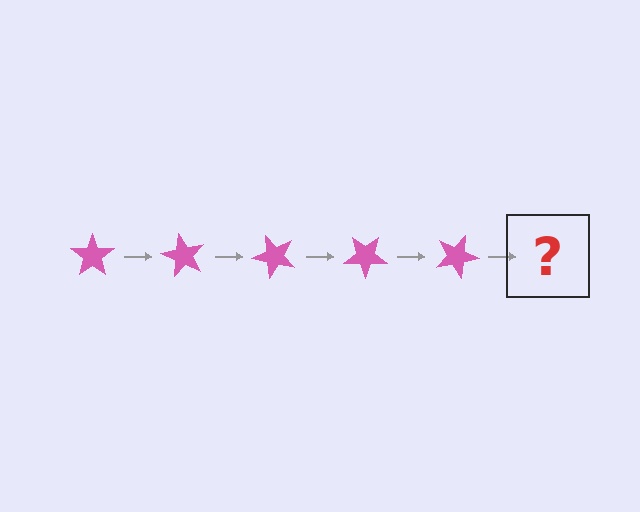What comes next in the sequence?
The next element should be a pink star rotated 300 degrees.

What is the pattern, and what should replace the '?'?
The pattern is that the star rotates 60 degrees each step. The '?' should be a pink star rotated 300 degrees.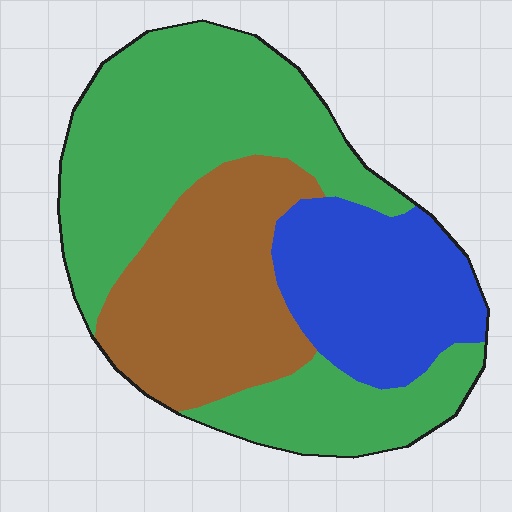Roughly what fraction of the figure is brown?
Brown covers 28% of the figure.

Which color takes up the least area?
Blue, at roughly 25%.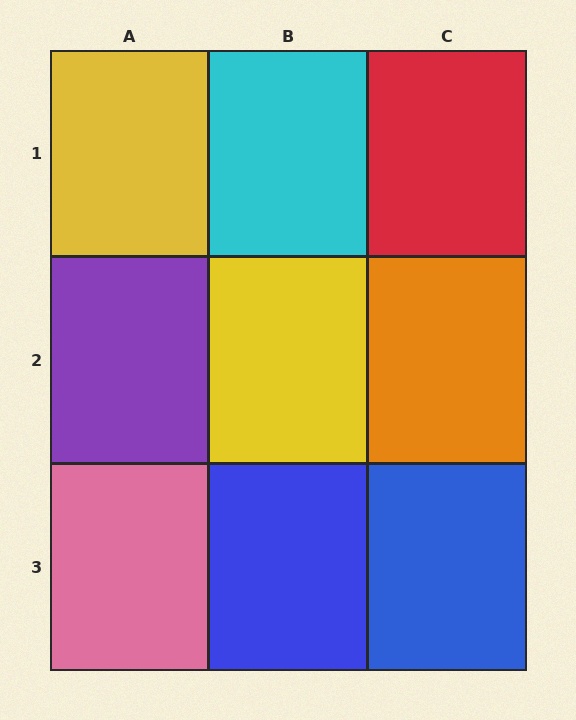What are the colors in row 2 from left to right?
Purple, yellow, orange.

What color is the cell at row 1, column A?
Yellow.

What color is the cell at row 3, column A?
Pink.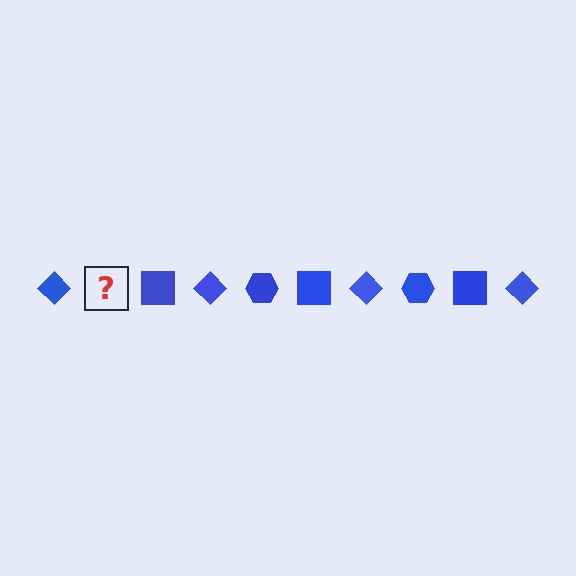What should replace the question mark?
The question mark should be replaced with a blue hexagon.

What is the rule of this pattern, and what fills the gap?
The rule is that the pattern cycles through diamond, hexagon, square shapes in blue. The gap should be filled with a blue hexagon.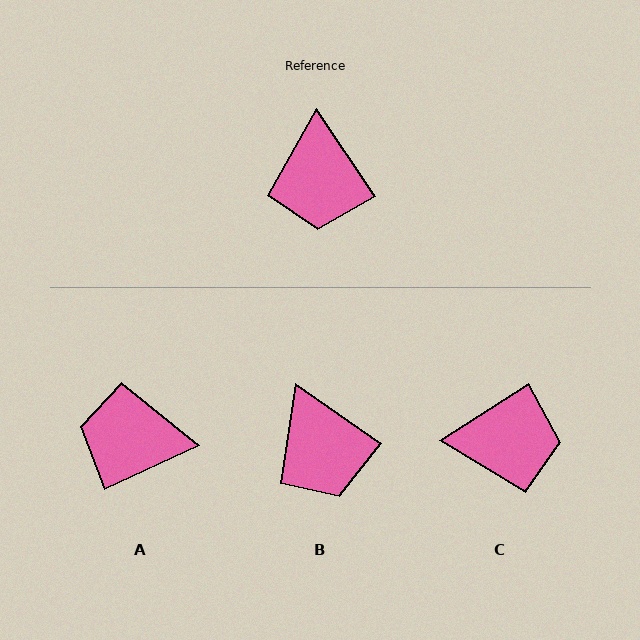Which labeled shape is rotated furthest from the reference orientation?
A, about 99 degrees away.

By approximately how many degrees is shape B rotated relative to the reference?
Approximately 21 degrees counter-clockwise.